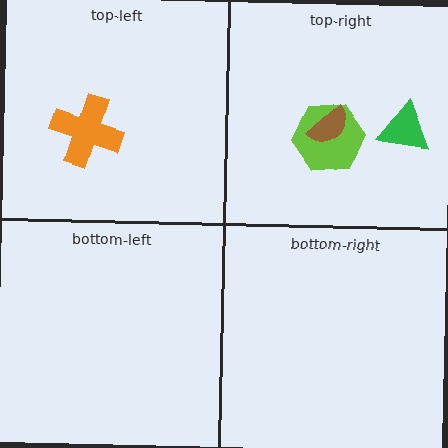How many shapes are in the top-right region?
3.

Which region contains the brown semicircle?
The top-right region.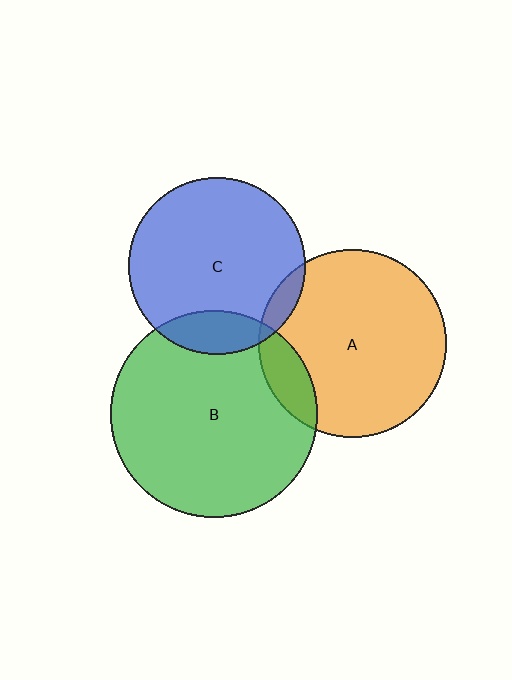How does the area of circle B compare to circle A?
Approximately 1.2 times.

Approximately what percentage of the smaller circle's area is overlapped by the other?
Approximately 15%.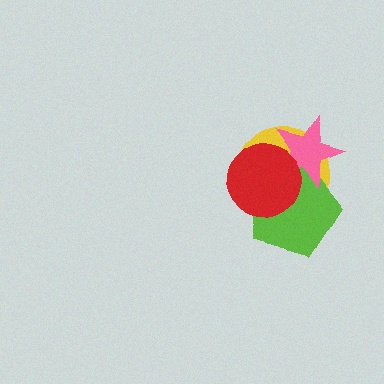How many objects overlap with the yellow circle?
3 objects overlap with the yellow circle.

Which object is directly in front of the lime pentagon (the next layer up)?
The pink star is directly in front of the lime pentagon.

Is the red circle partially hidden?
No, no other shape covers it.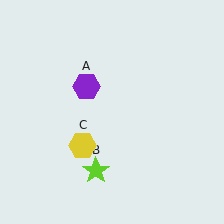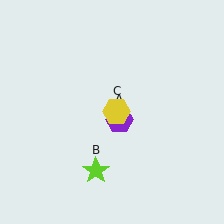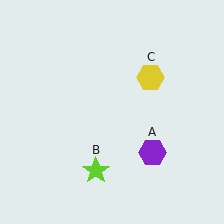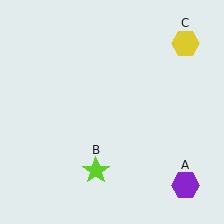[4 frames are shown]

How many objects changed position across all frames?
2 objects changed position: purple hexagon (object A), yellow hexagon (object C).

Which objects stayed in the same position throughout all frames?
Lime star (object B) remained stationary.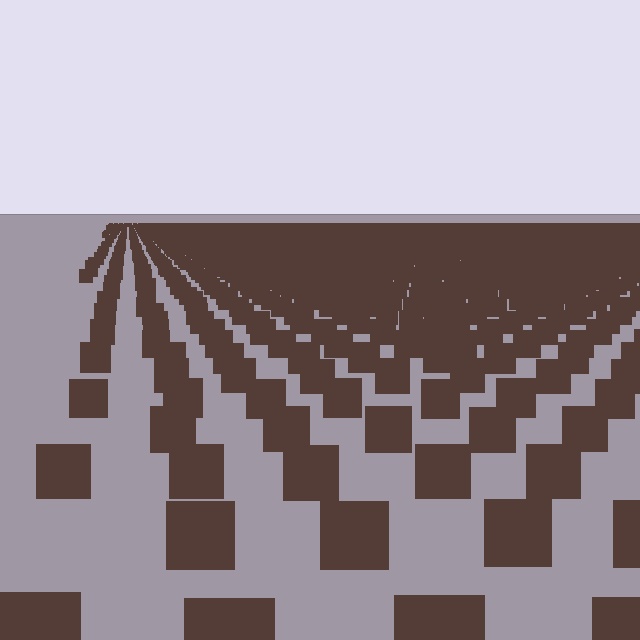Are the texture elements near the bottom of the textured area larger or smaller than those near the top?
Larger. Near the bottom, elements are closer to the viewer and appear at a bigger on-screen size.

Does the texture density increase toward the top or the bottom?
Density increases toward the top.